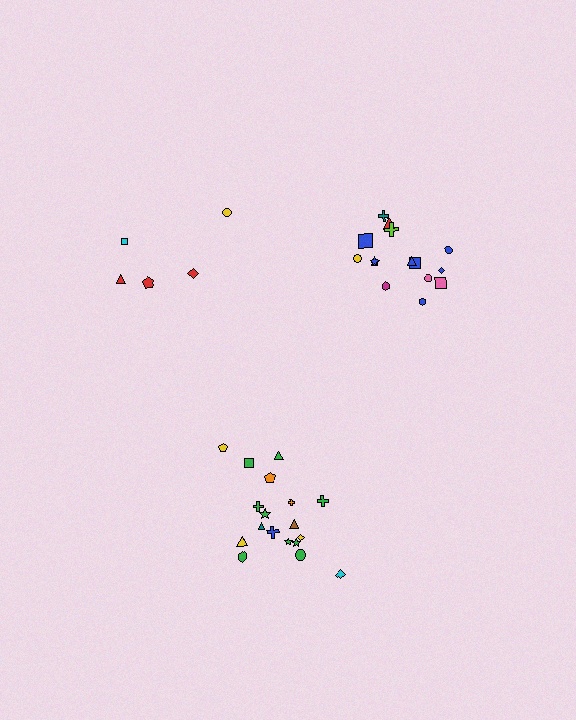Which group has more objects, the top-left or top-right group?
The top-right group.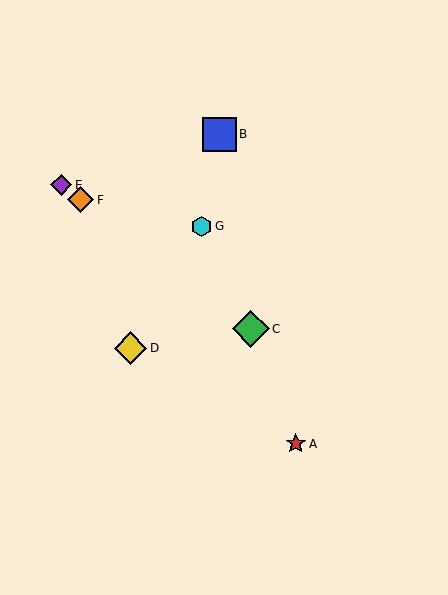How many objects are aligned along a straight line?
3 objects (C, E, F) are aligned along a straight line.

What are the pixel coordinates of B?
Object B is at (219, 134).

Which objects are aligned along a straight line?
Objects C, E, F are aligned along a straight line.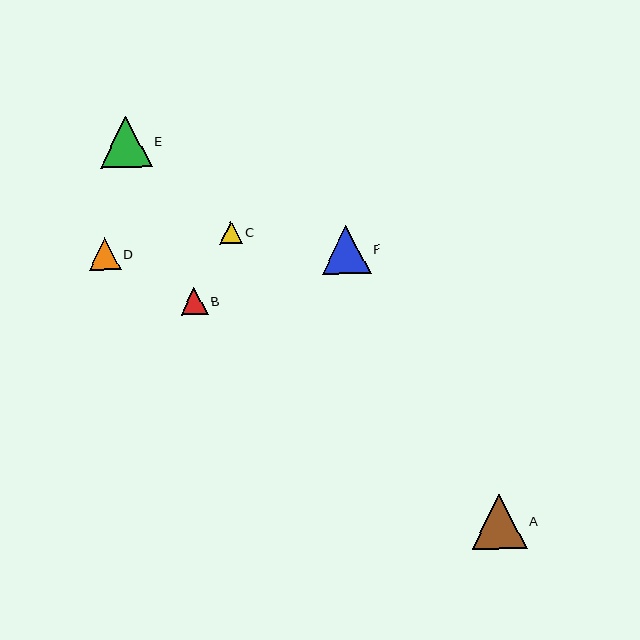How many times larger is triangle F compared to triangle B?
Triangle F is approximately 1.8 times the size of triangle B.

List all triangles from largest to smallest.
From largest to smallest: A, E, F, D, B, C.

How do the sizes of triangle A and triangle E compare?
Triangle A and triangle E are approximately the same size.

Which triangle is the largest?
Triangle A is the largest with a size of approximately 55 pixels.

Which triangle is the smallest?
Triangle C is the smallest with a size of approximately 22 pixels.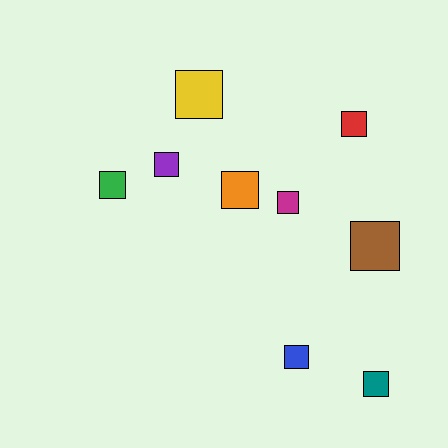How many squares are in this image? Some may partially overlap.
There are 9 squares.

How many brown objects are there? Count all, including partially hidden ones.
There is 1 brown object.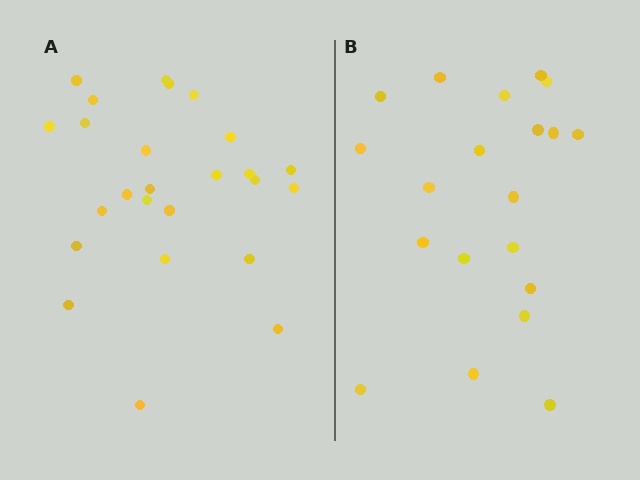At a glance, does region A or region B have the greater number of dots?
Region A (the left region) has more dots.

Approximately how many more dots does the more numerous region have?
Region A has about 5 more dots than region B.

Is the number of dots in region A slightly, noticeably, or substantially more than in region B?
Region A has noticeably more, but not dramatically so. The ratio is roughly 1.2 to 1.